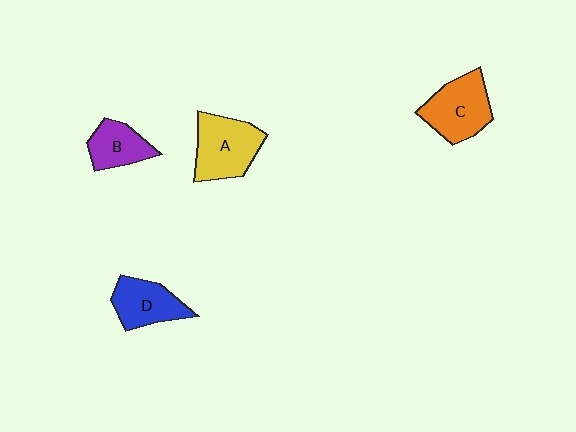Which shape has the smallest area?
Shape B (purple).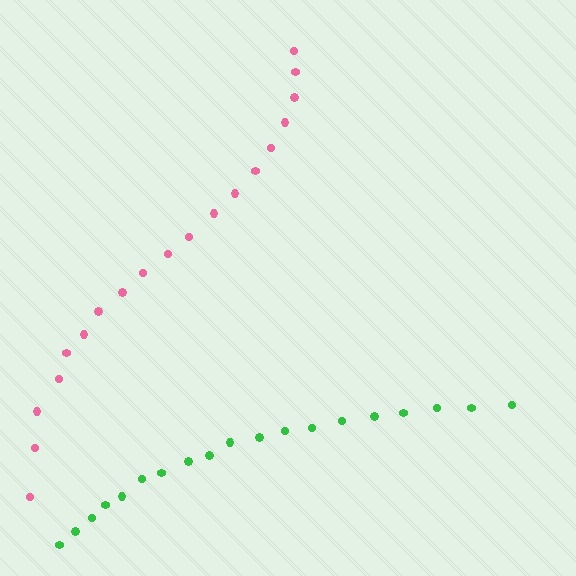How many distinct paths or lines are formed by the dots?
There are 2 distinct paths.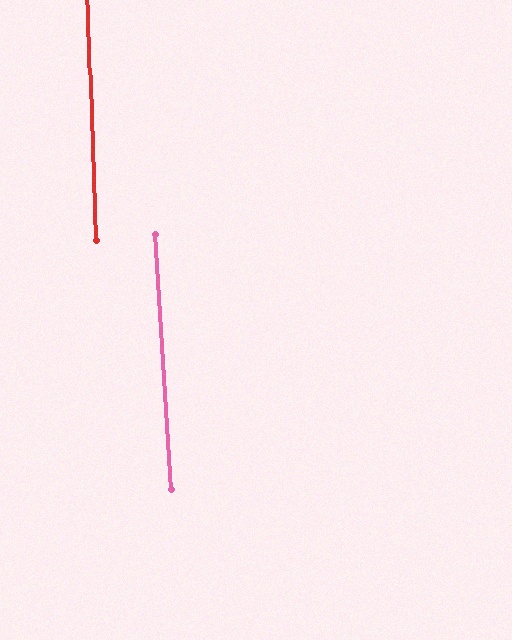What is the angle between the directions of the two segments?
Approximately 2 degrees.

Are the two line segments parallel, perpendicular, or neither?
Parallel — their directions differ by only 1.6°.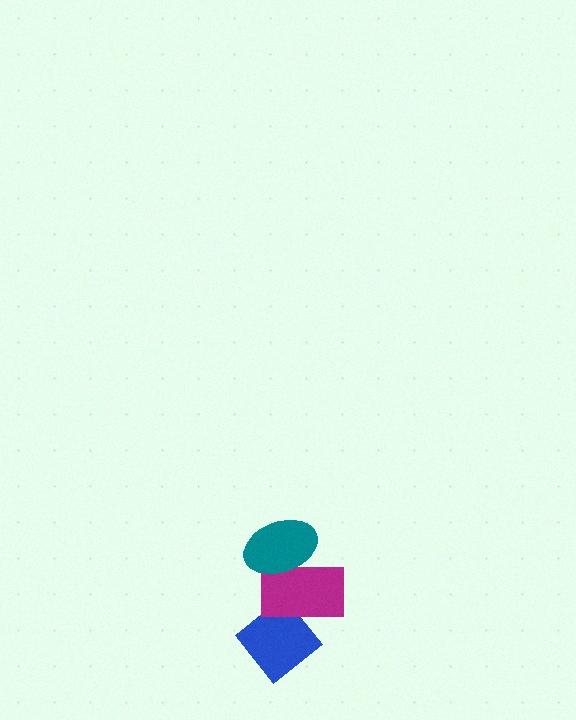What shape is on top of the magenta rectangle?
The teal ellipse is on top of the magenta rectangle.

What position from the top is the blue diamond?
The blue diamond is 3rd from the top.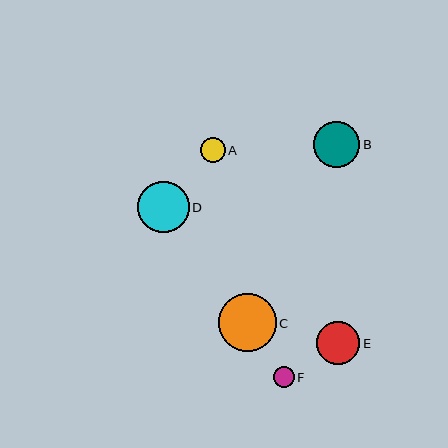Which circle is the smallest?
Circle F is the smallest with a size of approximately 20 pixels.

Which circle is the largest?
Circle C is the largest with a size of approximately 58 pixels.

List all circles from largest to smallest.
From largest to smallest: C, D, B, E, A, F.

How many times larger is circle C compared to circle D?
Circle C is approximately 1.1 times the size of circle D.